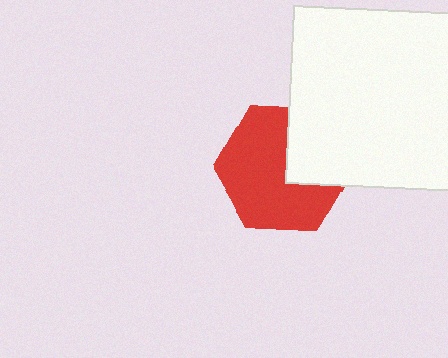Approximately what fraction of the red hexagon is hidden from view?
Roughly 32% of the red hexagon is hidden behind the white square.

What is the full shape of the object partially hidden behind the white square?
The partially hidden object is a red hexagon.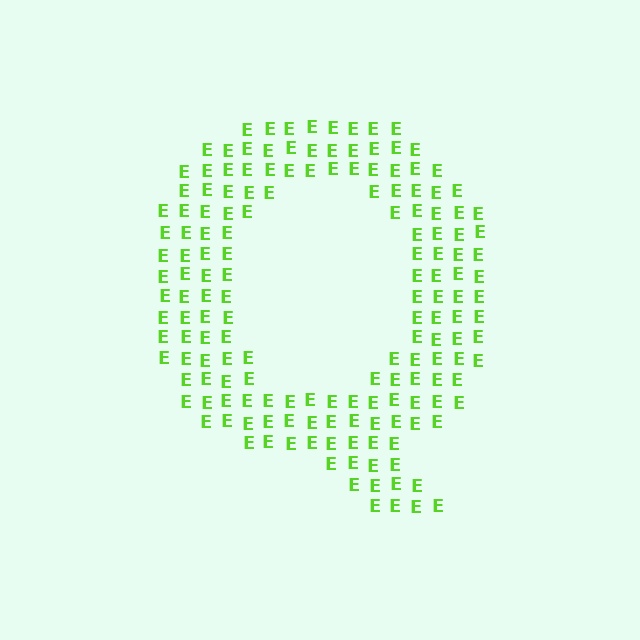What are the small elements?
The small elements are letter E's.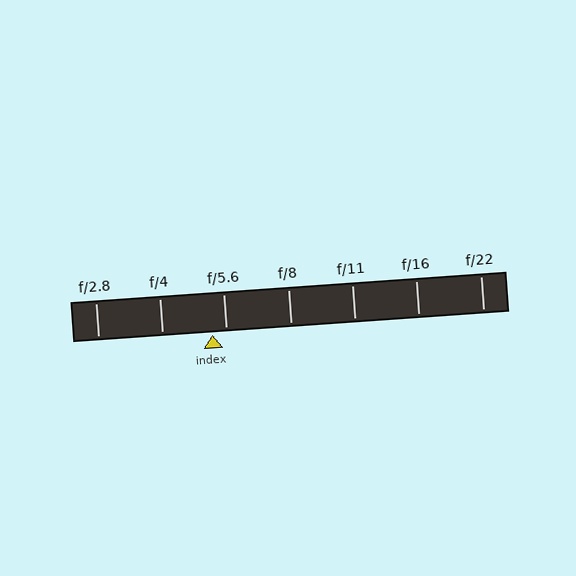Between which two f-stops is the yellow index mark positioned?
The index mark is between f/4 and f/5.6.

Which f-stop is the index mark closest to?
The index mark is closest to f/5.6.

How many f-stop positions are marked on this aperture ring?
There are 7 f-stop positions marked.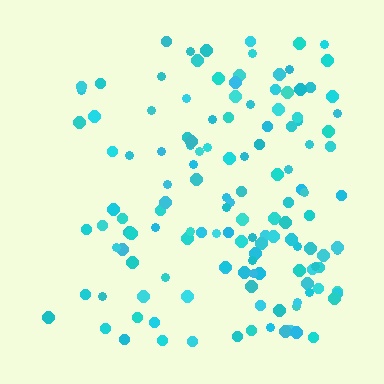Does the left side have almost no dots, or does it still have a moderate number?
Still a moderate number, just noticeably fewer than the right.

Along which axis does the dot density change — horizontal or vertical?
Horizontal.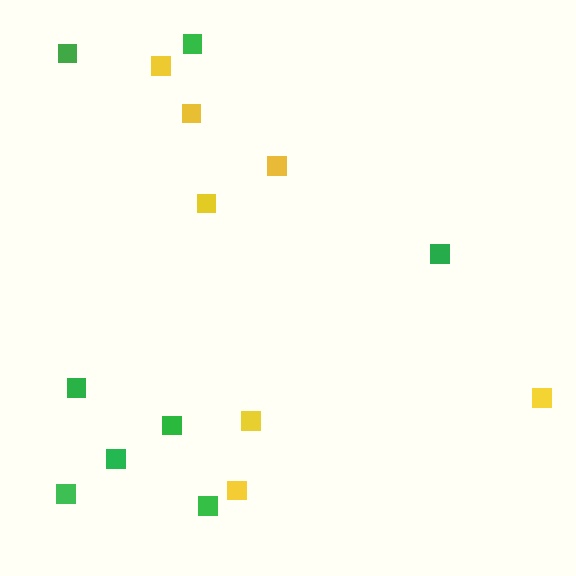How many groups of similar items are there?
There are 2 groups: one group of yellow squares (7) and one group of green squares (8).